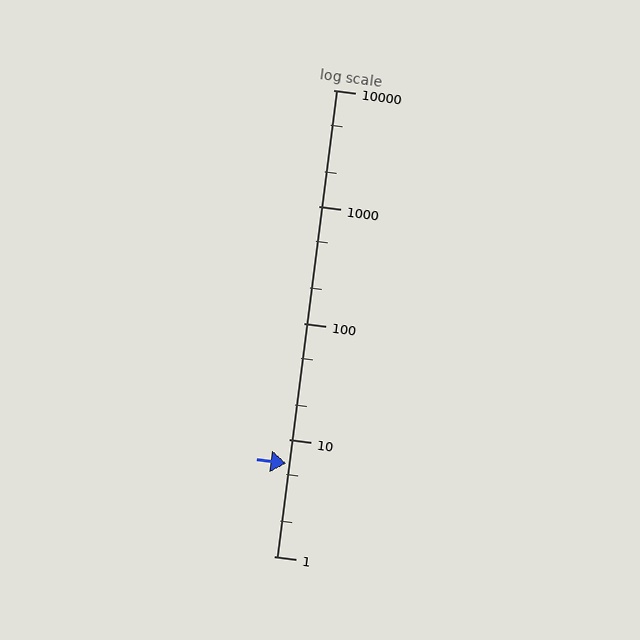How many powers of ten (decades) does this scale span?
The scale spans 4 decades, from 1 to 10000.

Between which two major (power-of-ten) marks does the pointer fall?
The pointer is between 1 and 10.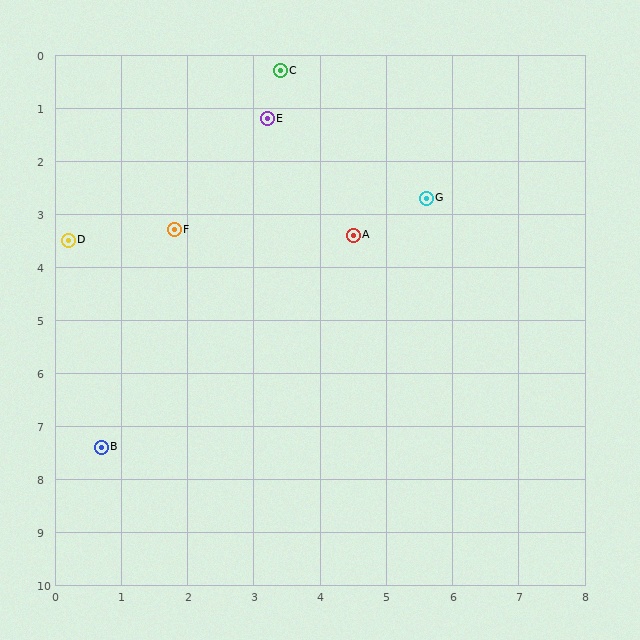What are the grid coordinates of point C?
Point C is at approximately (3.4, 0.3).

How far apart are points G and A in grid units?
Points G and A are about 1.3 grid units apart.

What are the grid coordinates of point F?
Point F is at approximately (1.8, 3.3).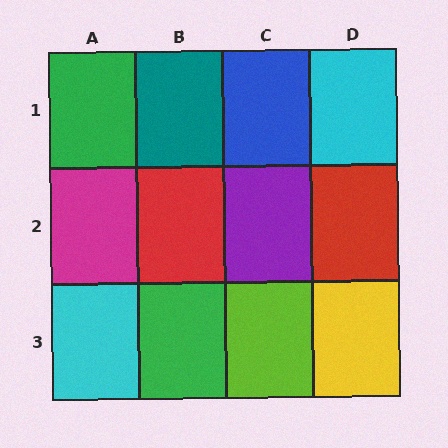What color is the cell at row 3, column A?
Cyan.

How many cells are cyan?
2 cells are cyan.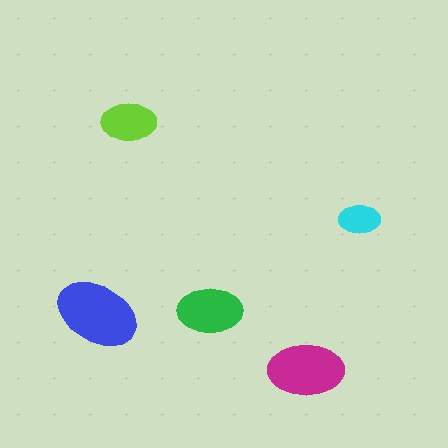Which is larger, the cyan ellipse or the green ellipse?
The green one.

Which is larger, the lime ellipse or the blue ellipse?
The blue one.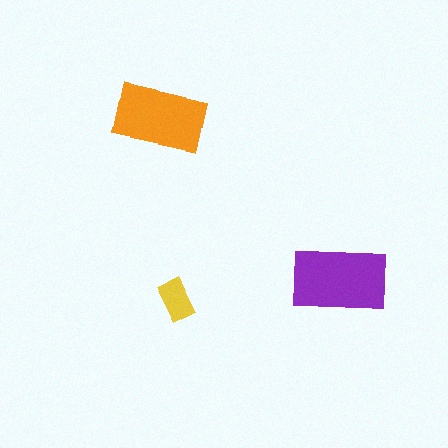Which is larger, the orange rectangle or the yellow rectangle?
The orange one.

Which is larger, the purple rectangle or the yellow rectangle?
The purple one.